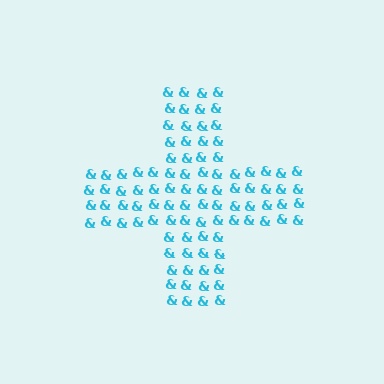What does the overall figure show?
The overall figure shows a cross.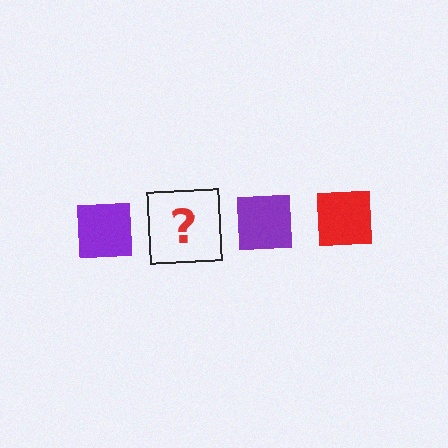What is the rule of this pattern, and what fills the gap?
The rule is that the pattern cycles through purple, red squares. The gap should be filled with a red square.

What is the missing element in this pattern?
The missing element is a red square.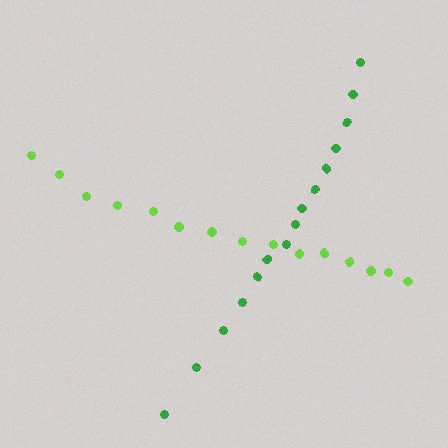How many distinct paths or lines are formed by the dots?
There are 2 distinct paths.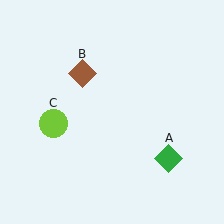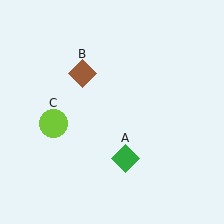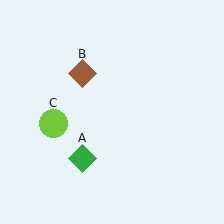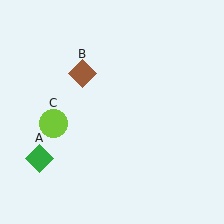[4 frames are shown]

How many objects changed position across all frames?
1 object changed position: green diamond (object A).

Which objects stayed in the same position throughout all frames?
Brown diamond (object B) and lime circle (object C) remained stationary.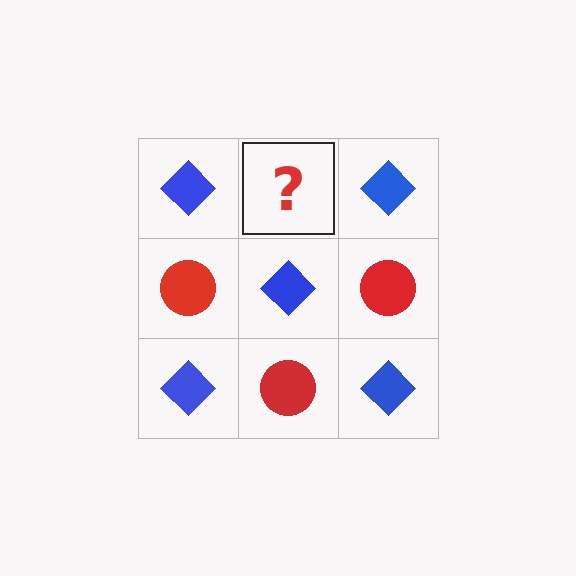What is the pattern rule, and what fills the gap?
The rule is that it alternates blue diamond and red circle in a checkerboard pattern. The gap should be filled with a red circle.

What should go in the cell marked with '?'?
The missing cell should contain a red circle.